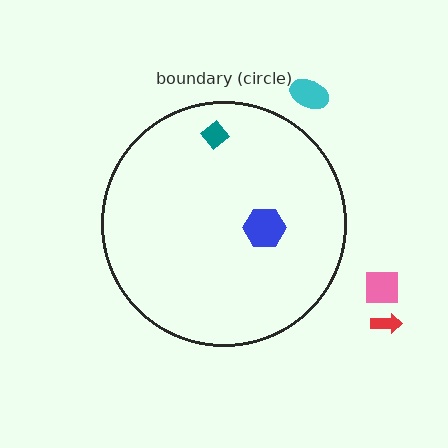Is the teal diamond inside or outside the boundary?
Inside.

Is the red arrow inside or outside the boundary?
Outside.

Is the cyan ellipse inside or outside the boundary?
Outside.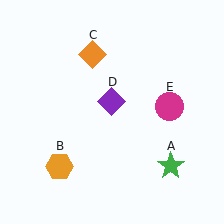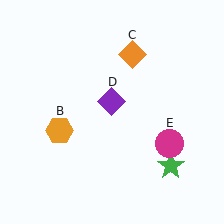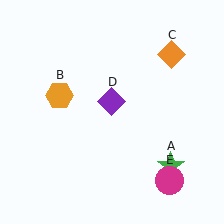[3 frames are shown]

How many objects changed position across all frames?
3 objects changed position: orange hexagon (object B), orange diamond (object C), magenta circle (object E).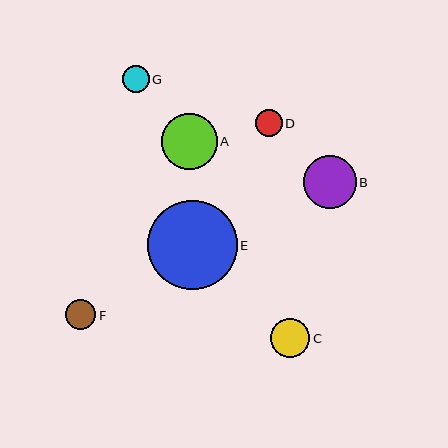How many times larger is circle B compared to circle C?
Circle B is approximately 1.4 times the size of circle C.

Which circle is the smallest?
Circle G is the smallest with a size of approximately 27 pixels.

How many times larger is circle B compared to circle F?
Circle B is approximately 1.7 times the size of circle F.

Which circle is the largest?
Circle E is the largest with a size of approximately 90 pixels.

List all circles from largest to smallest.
From largest to smallest: E, A, B, C, F, D, G.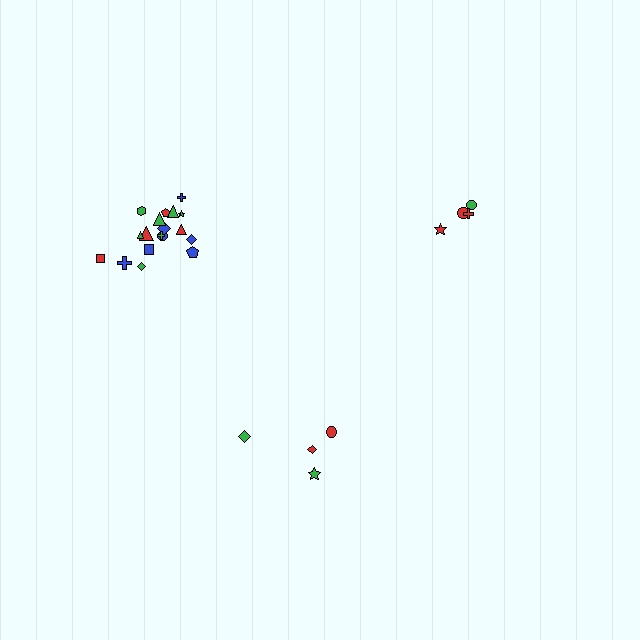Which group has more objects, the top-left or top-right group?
The top-left group.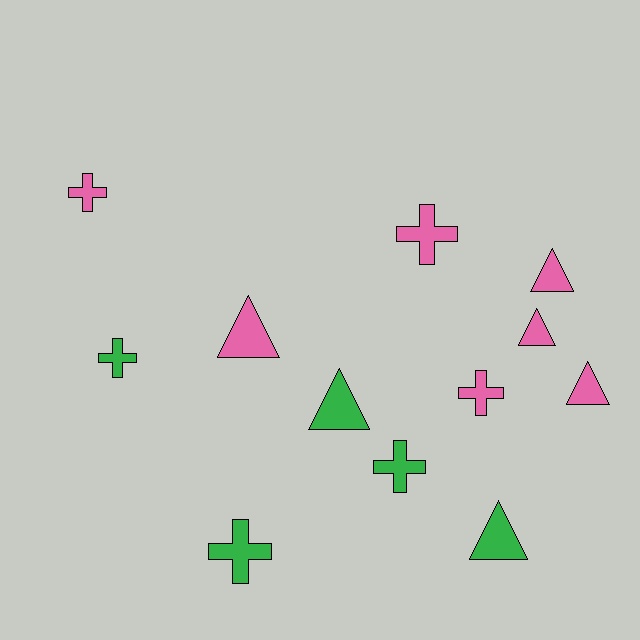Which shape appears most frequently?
Triangle, with 6 objects.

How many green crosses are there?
There are 3 green crosses.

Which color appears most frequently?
Pink, with 7 objects.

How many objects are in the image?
There are 12 objects.